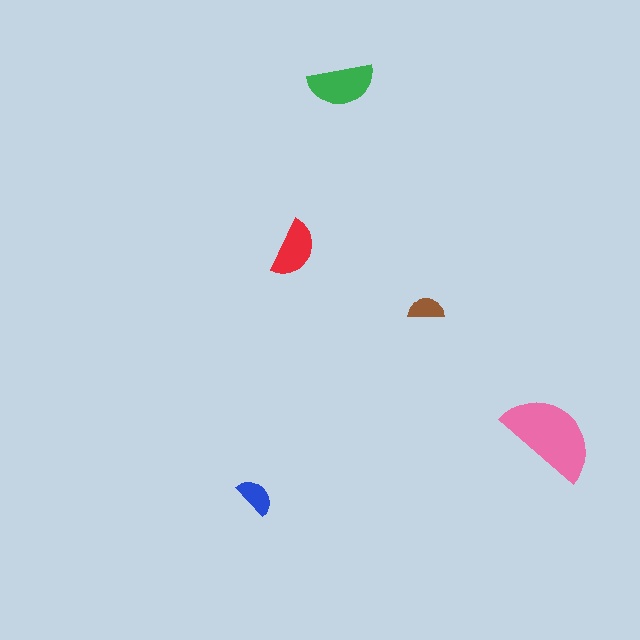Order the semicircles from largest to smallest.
the pink one, the green one, the red one, the blue one, the brown one.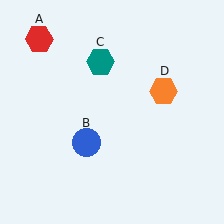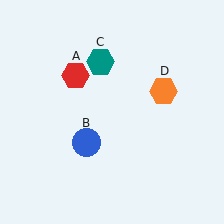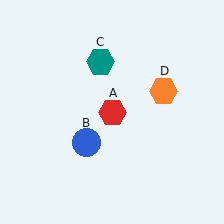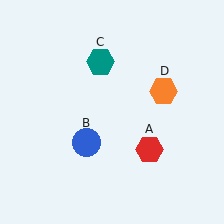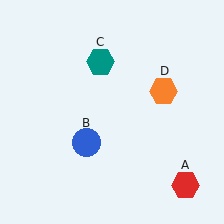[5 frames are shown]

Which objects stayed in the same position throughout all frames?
Blue circle (object B) and teal hexagon (object C) and orange hexagon (object D) remained stationary.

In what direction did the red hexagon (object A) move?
The red hexagon (object A) moved down and to the right.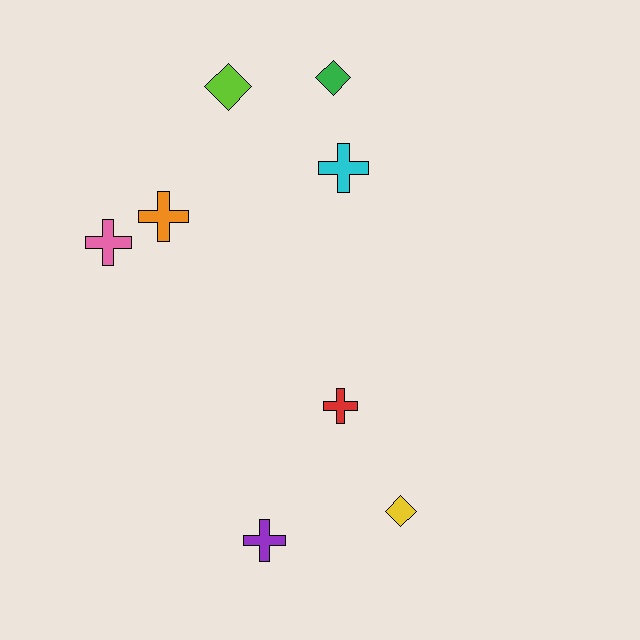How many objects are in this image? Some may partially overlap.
There are 8 objects.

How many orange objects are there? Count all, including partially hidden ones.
There is 1 orange object.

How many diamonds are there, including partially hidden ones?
There are 3 diamonds.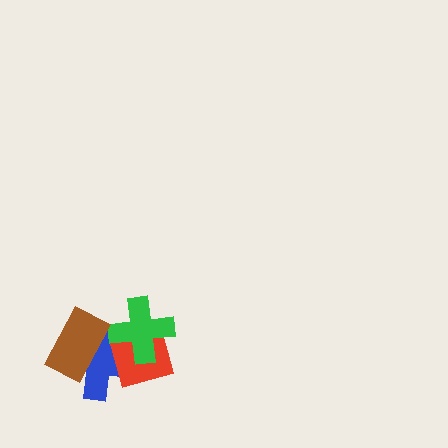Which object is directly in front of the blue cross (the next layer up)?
The red diamond is directly in front of the blue cross.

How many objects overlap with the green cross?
2 objects overlap with the green cross.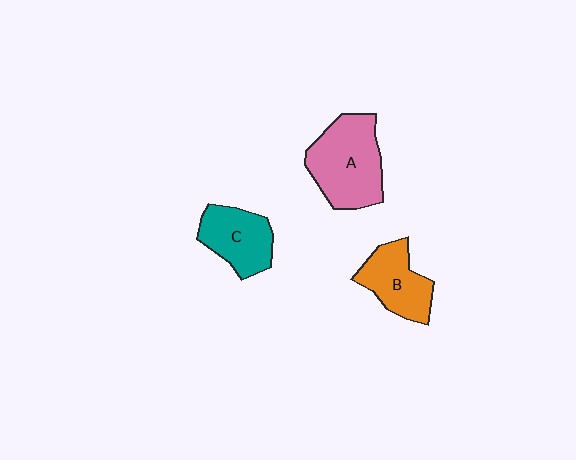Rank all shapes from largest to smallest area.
From largest to smallest: A (pink), C (teal), B (orange).